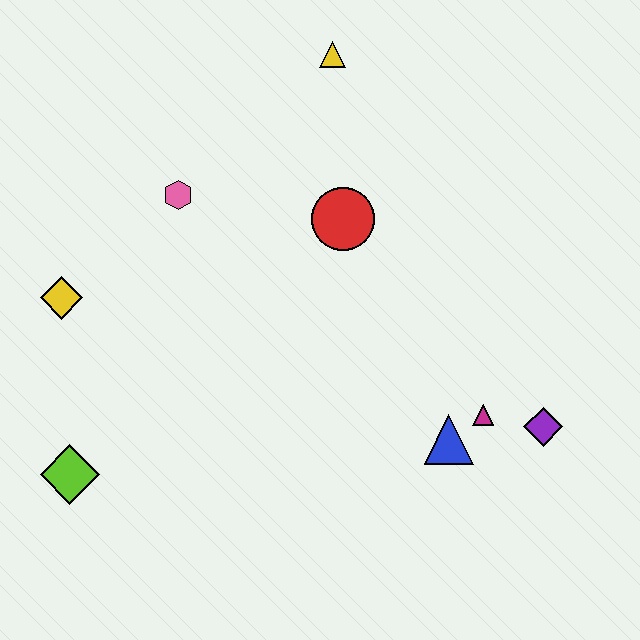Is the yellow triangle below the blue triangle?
No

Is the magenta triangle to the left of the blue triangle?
No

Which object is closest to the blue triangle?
The magenta triangle is closest to the blue triangle.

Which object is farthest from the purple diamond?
The yellow diamond is farthest from the purple diamond.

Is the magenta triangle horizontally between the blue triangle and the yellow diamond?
No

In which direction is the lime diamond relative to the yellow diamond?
The lime diamond is below the yellow diamond.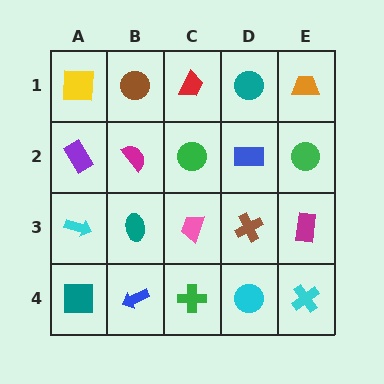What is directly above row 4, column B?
A teal ellipse.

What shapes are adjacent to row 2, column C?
A red trapezoid (row 1, column C), a pink trapezoid (row 3, column C), a magenta semicircle (row 2, column B), a blue rectangle (row 2, column D).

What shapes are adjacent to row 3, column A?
A purple rectangle (row 2, column A), a teal square (row 4, column A), a teal ellipse (row 3, column B).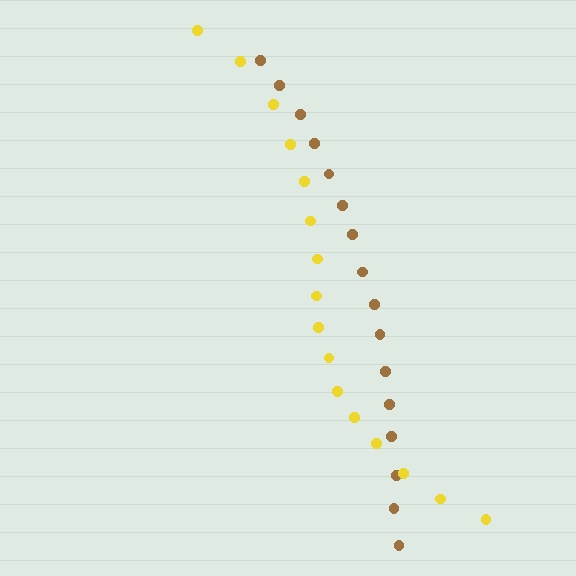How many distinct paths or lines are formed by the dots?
There are 2 distinct paths.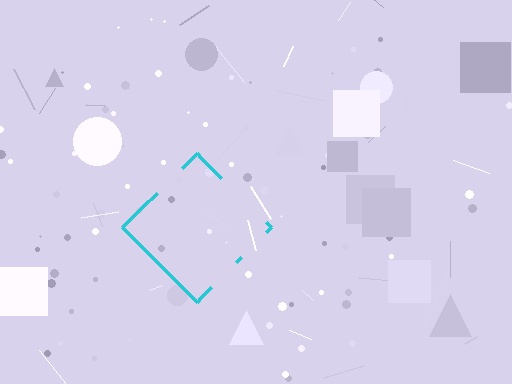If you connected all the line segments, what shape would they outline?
They would outline a diamond.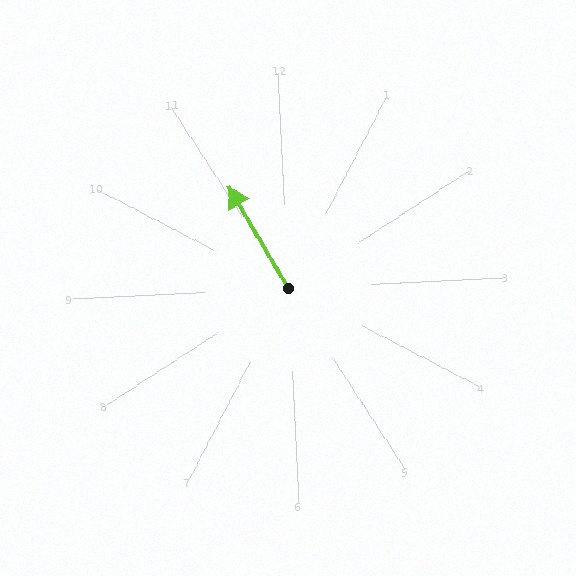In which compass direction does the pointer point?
Northwest.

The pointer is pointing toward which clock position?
Roughly 11 o'clock.